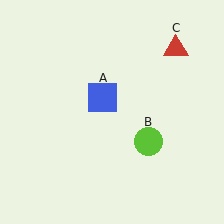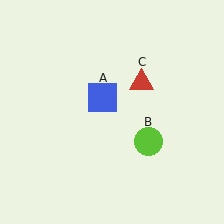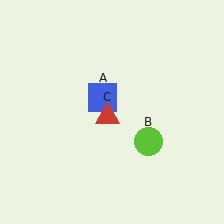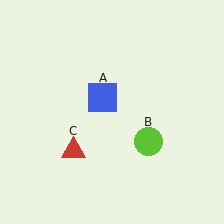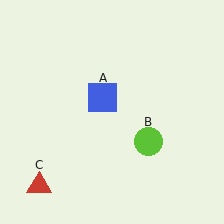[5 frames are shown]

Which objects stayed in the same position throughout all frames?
Blue square (object A) and lime circle (object B) remained stationary.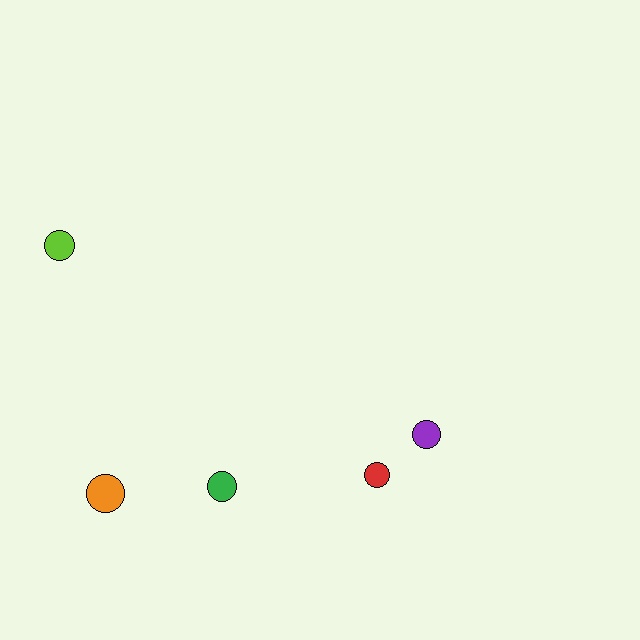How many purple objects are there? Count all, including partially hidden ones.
There is 1 purple object.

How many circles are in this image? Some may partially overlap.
There are 5 circles.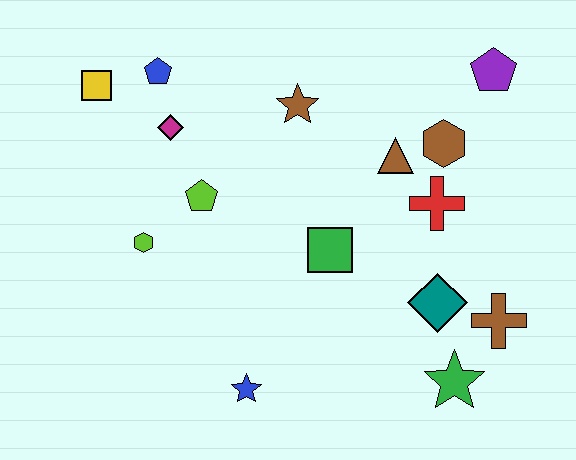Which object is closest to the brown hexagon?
The brown triangle is closest to the brown hexagon.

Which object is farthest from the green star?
The yellow square is farthest from the green star.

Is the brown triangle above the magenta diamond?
No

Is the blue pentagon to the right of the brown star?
No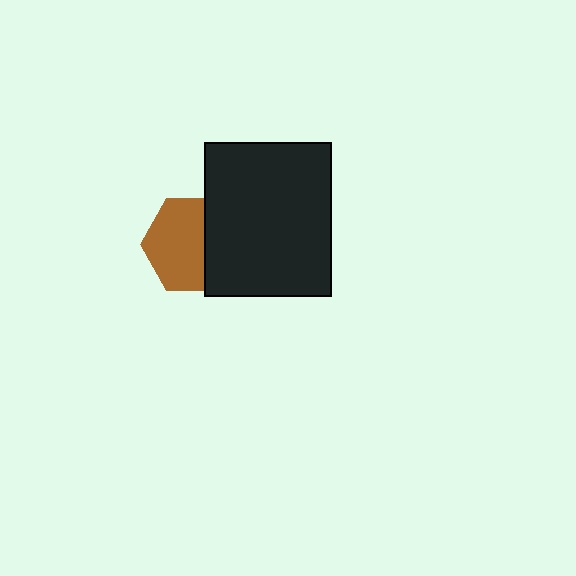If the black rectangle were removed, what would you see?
You would see the complete brown hexagon.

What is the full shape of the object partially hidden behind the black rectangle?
The partially hidden object is a brown hexagon.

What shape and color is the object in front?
The object in front is a black rectangle.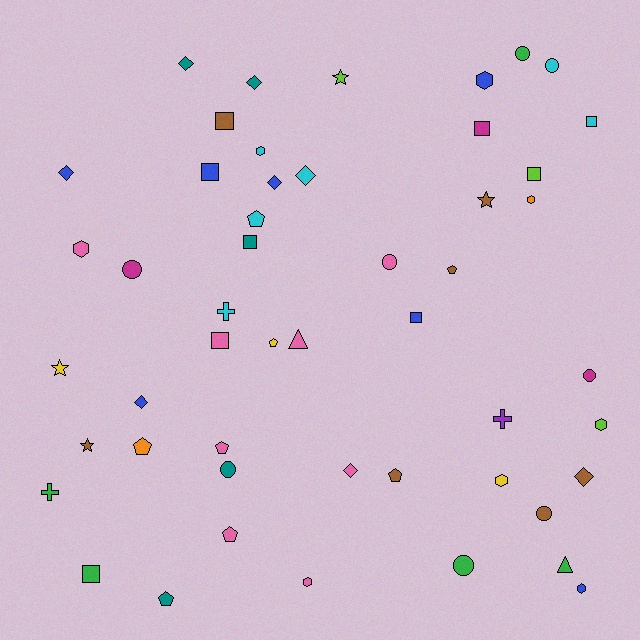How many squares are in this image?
There are 9 squares.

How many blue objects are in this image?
There are 7 blue objects.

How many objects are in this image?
There are 50 objects.